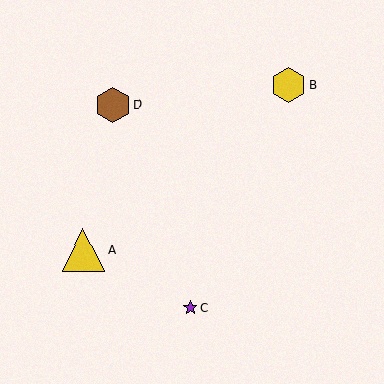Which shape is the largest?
The yellow triangle (labeled A) is the largest.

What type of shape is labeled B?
Shape B is a yellow hexagon.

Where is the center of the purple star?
The center of the purple star is at (190, 308).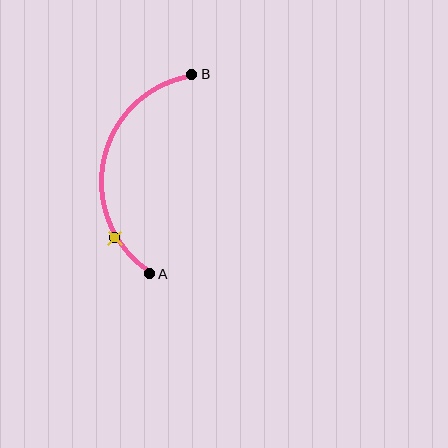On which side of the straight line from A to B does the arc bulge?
The arc bulges to the left of the straight line connecting A and B.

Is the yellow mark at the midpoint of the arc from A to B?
No. The yellow mark lies on the arc but is closer to endpoint A. The arc midpoint would be at the point on the curve equidistant along the arc from both A and B.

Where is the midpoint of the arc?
The arc midpoint is the point on the curve farthest from the straight line joining A and B. It sits to the left of that line.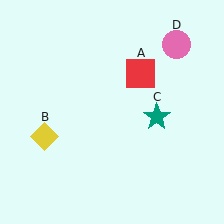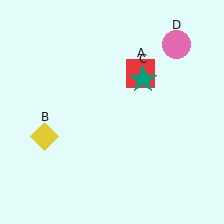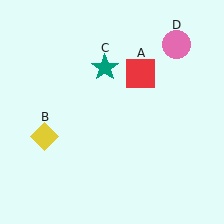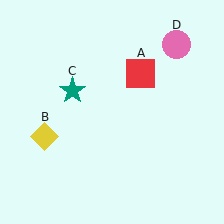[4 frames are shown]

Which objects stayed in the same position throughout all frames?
Red square (object A) and yellow diamond (object B) and pink circle (object D) remained stationary.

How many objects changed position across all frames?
1 object changed position: teal star (object C).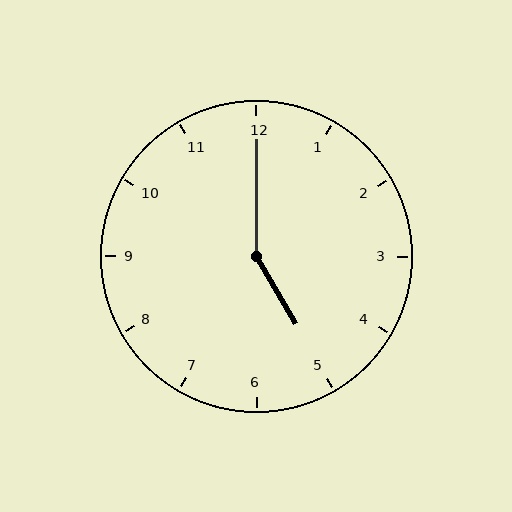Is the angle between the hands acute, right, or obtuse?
It is obtuse.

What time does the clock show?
5:00.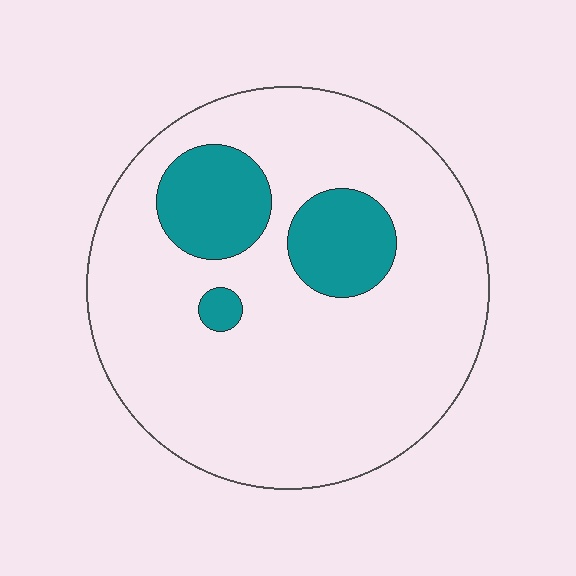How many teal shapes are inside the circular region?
3.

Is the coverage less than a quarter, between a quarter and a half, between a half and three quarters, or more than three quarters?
Less than a quarter.